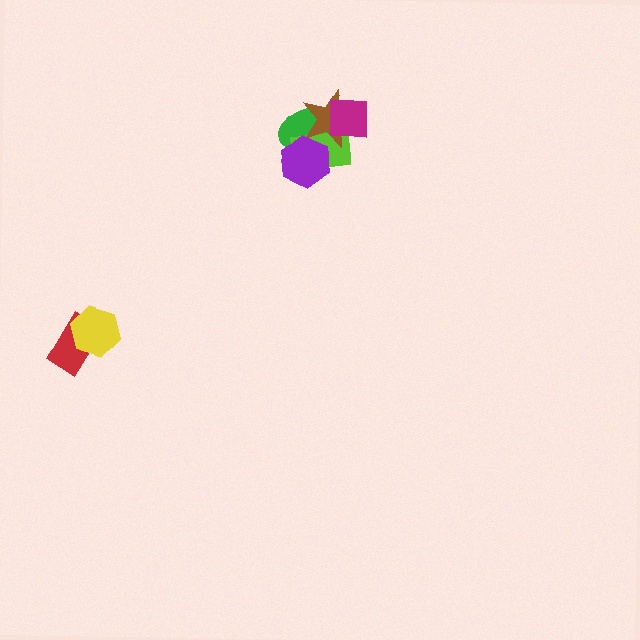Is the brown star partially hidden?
Yes, it is partially covered by another shape.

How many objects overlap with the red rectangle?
1 object overlaps with the red rectangle.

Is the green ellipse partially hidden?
Yes, it is partially covered by another shape.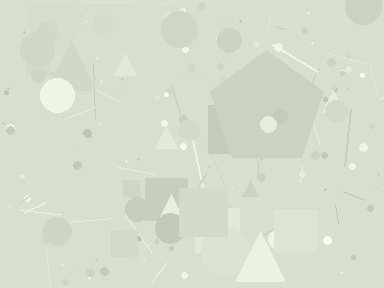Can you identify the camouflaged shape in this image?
The camouflaged shape is a pentagon.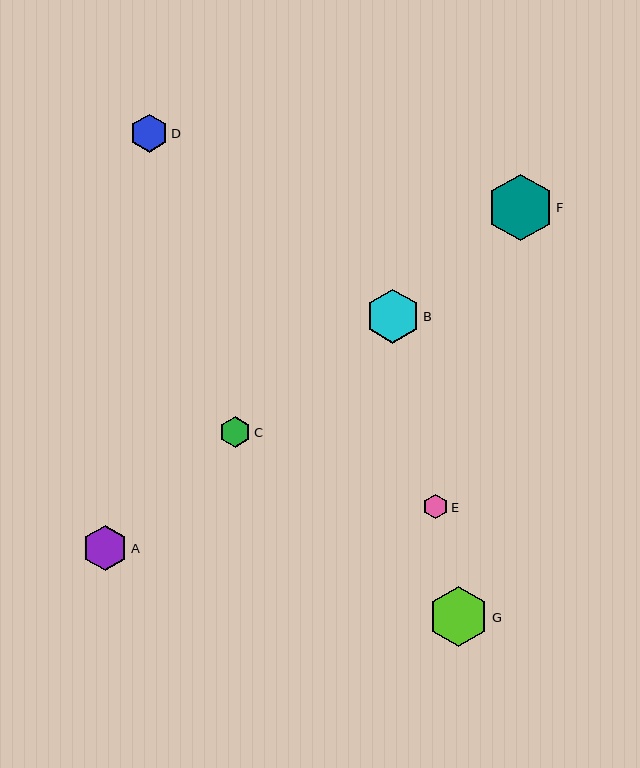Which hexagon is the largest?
Hexagon F is the largest with a size of approximately 67 pixels.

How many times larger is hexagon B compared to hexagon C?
Hexagon B is approximately 1.7 times the size of hexagon C.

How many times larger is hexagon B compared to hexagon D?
Hexagon B is approximately 1.4 times the size of hexagon D.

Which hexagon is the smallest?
Hexagon E is the smallest with a size of approximately 25 pixels.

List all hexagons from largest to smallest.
From largest to smallest: F, G, B, A, D, C, E.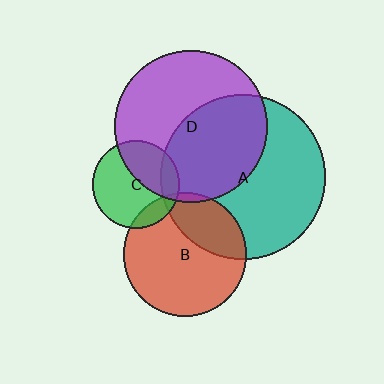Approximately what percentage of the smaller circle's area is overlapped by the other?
Approximately 15%.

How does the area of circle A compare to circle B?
Approximately 1.8 times.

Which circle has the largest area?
Circle A (teal).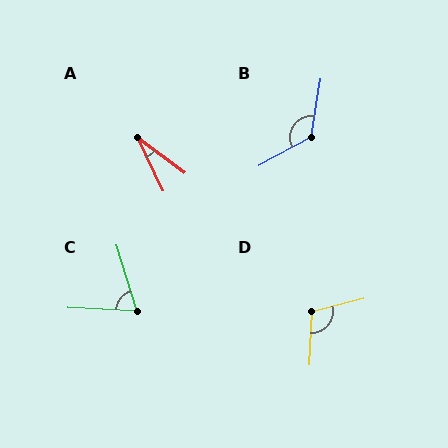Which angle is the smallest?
A, at approximately 28 degrees.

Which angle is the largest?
B, at approximately 128 degrees.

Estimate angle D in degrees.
Approximately 107 degrees.